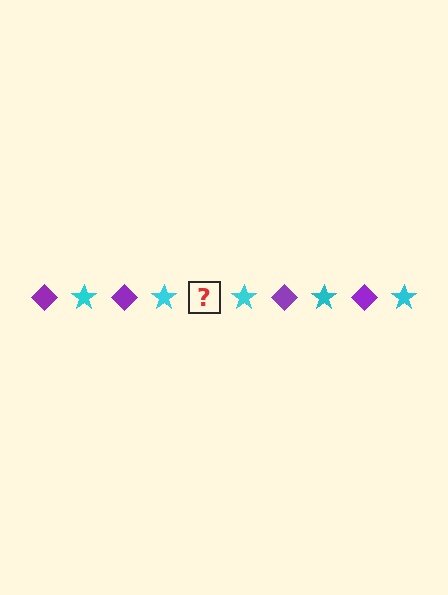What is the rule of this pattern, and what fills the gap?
The rule is that the pattern alternates between purple diamond and cyan star. The gap should be filled with a purple diamond.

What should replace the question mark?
The question mark should be replaced with a purple diamond.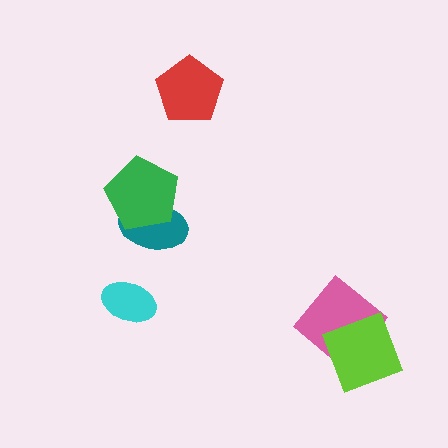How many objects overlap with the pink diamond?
1 object overlaps with the pink diamond.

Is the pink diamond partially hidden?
Yes, it is partially covered by another shape.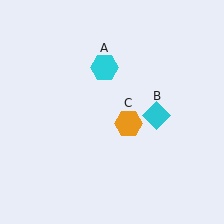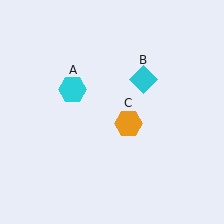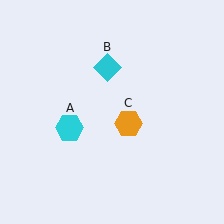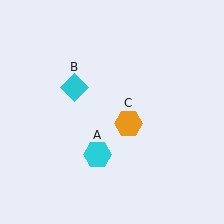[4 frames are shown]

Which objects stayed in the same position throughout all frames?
Orange hexagon (object C) remained stationary.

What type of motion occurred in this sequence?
The cyan hexagon (object A), cyan diamond (object B) rotated counterclockwise around the center of the scene.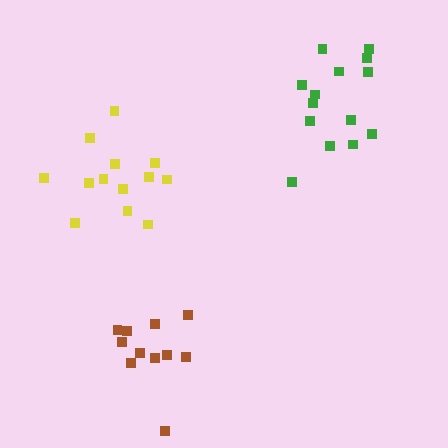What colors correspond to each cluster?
The clusters are colored: green, yellow, brown.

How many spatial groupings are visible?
There are 3 spatial groupings.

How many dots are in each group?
Group 1: 14 dots, Group 2: 13 dots, Group 3: 11 dots (38 total).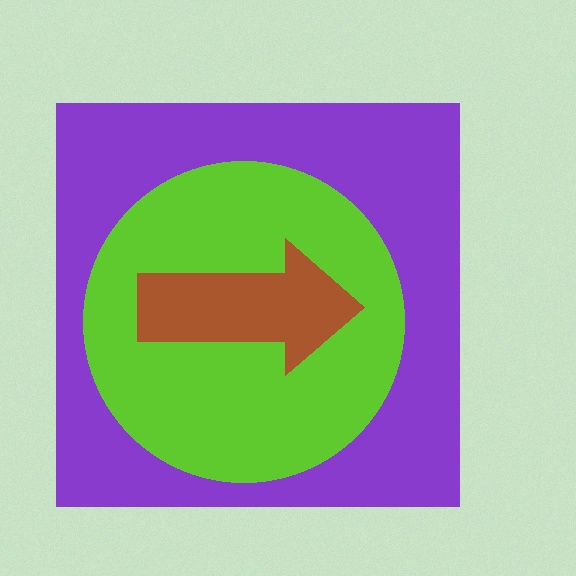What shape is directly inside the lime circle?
The brown arrow.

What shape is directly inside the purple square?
The lime circle.